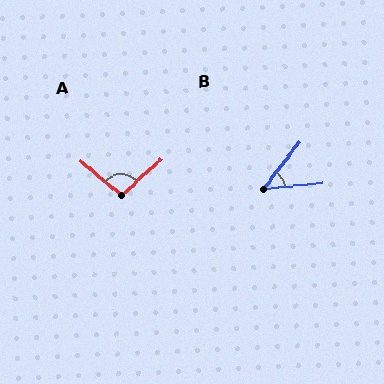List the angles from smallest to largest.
B (47°), A (97°).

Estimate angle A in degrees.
Approximately 97 degrees.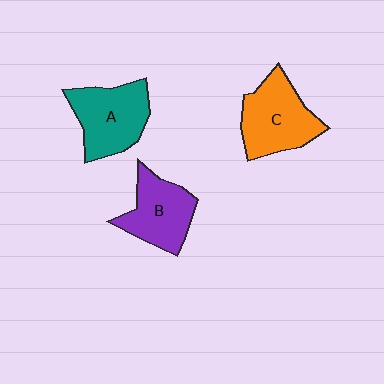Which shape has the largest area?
Shape C (orange).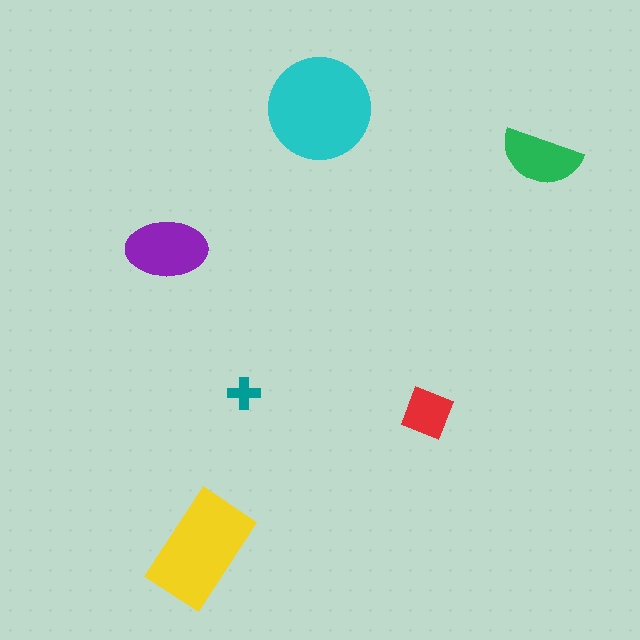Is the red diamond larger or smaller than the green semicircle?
Smaller.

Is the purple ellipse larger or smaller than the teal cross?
Larger.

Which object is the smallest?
The teal cross.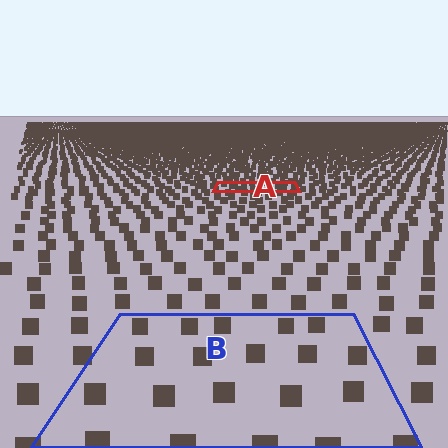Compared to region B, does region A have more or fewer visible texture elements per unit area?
Region A has more texture elements per unit area — they are packed more densely because it is farther away.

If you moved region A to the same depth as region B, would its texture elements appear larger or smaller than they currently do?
They would appear larger. At a closer depth, the same texture elements are projected at a bigger on-screen size.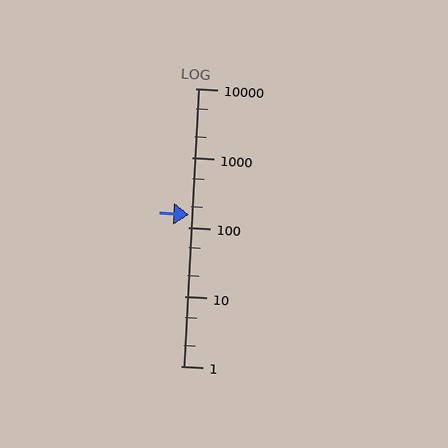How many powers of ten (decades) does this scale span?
The scale spans 4 decades, from 1 to 10000.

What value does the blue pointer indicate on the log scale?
The pointer indicates approximately 150.